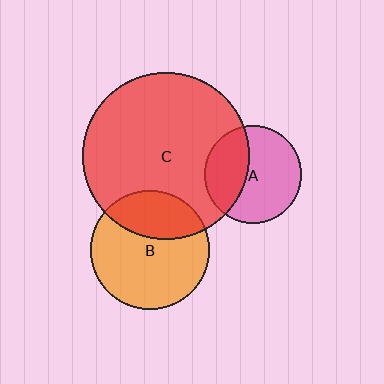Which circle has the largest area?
Circle C (red).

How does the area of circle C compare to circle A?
Approximately 3.0 times.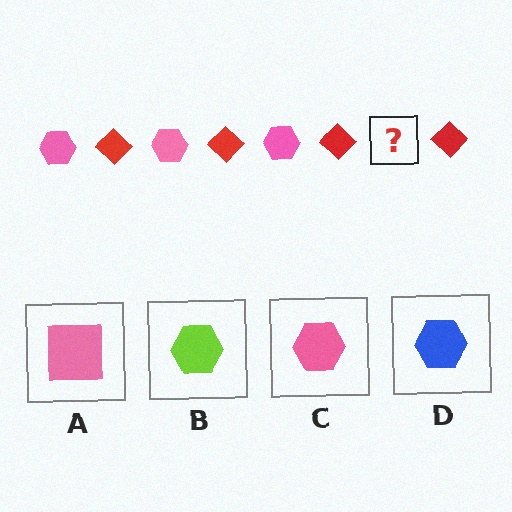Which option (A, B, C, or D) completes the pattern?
C.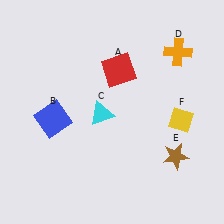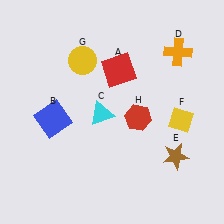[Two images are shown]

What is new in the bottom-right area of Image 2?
A red hexagon (H) was added in the bottom-right area of Image 2.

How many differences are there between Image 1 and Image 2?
There are 2 differences between the two images.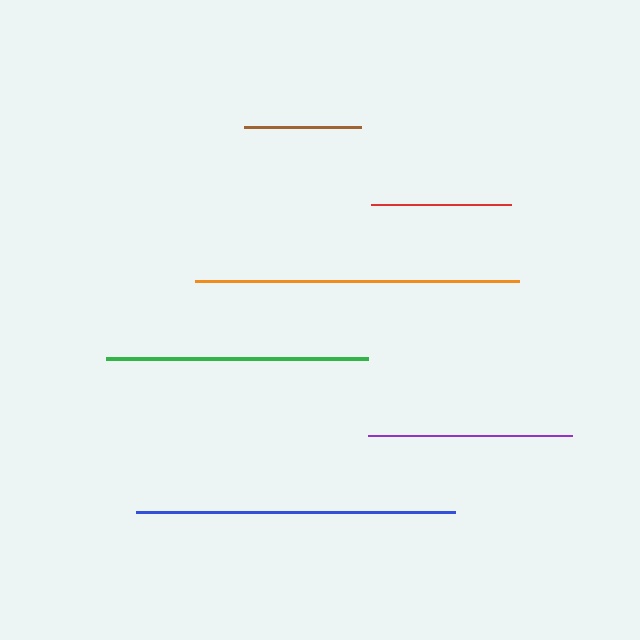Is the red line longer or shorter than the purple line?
The purple line is longer than the red line.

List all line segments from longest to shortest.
From longest to shortest: orange, blue, green, purple, red, brown.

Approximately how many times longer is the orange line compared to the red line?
The orange line is approximately 2.3 times the length of the red line.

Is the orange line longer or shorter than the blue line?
The orange line is longer than the blue line.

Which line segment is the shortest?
The brown line is the shortest at approximately 117 pixels.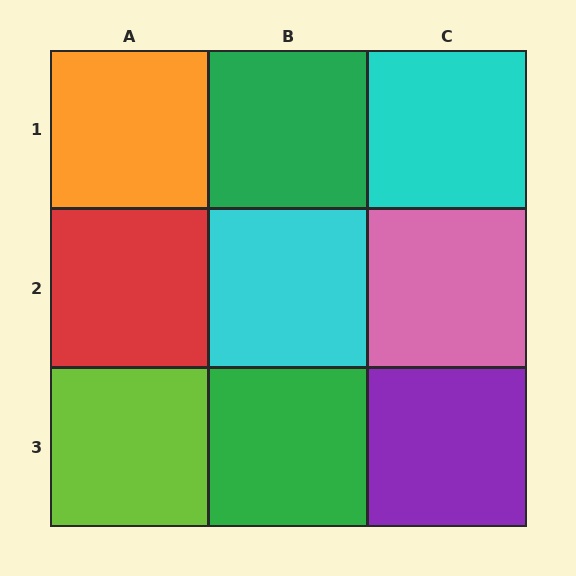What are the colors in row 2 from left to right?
Red, cyan, pink.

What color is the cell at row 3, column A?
Lime.